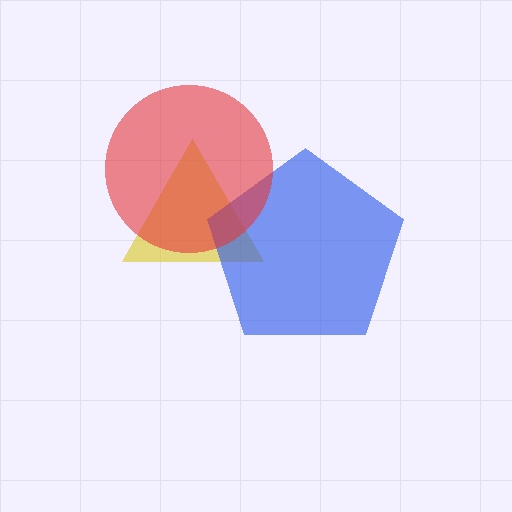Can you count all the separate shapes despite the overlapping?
Yes, there are 3 separate shapes.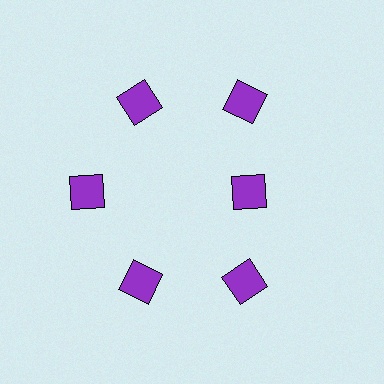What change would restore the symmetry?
The symmetry would be restored by moving it outward, back onto the ring so that all 6 diamonds sit at equal angles and equal distance from the center.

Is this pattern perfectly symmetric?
No. The 6 purple diamonds are arranged in a ring, but one element near the 3 o'clock position is pulled inward toward the center, breaking the 6-fold rotational symmetry.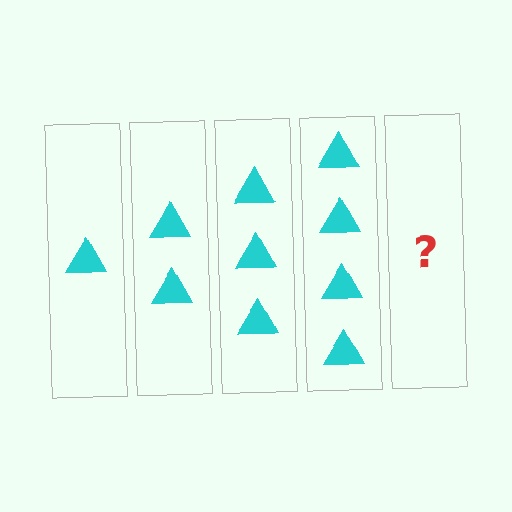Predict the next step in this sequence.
The next step is 5 triangles.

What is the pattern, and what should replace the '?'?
The pattern is that each step adds one more triangle. The '?' should be 5 triangles.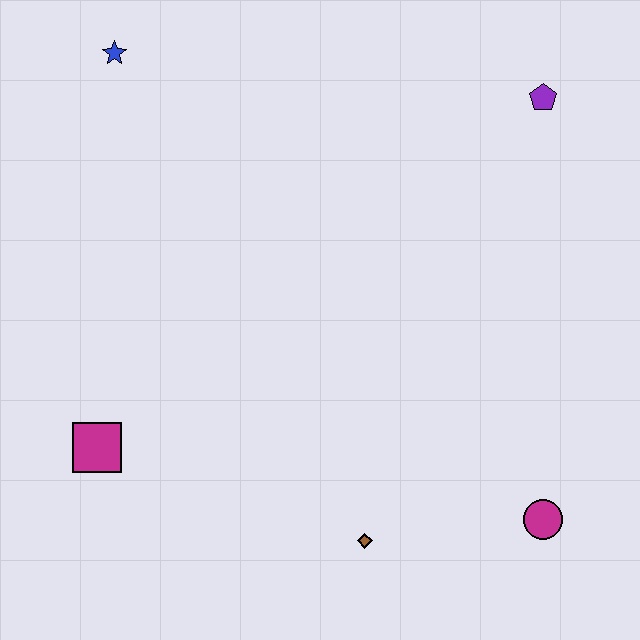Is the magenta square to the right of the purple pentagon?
No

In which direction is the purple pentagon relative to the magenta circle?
The purple pentagon is above the magenta circle.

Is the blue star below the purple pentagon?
No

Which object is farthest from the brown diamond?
The blue star is farthest from the brown diamond.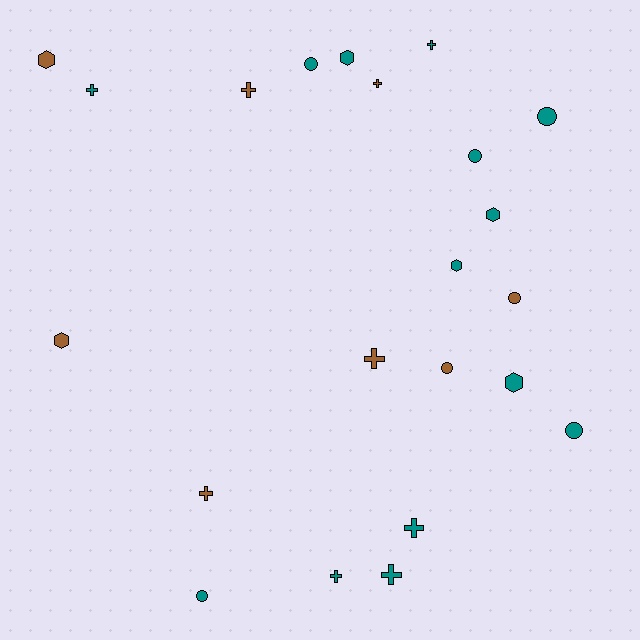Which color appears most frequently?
Teal, with 14 objects.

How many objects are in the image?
There are 22 objects.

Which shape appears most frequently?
Cross, with 9 objects.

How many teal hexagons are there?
There are 4 teal hexagons.